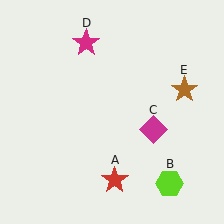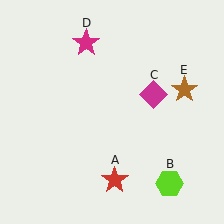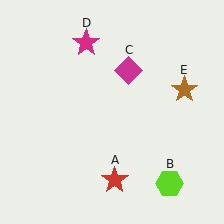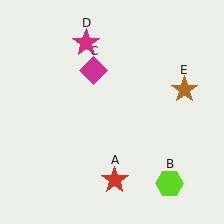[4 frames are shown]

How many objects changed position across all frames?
1 object changed position: magenta diamond (object C).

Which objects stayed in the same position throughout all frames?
Red star (object A) and lime hexagon (object B) and magenta star (object D) and brown star (object E) remained stationary.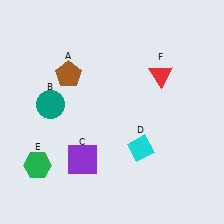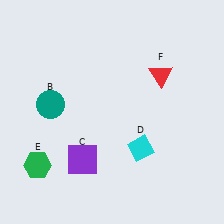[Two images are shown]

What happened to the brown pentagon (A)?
The brown pentagon (A) was removed in Image 2. It was in the top-left area of Image 1.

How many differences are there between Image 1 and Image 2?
There is 1 difference between the two images.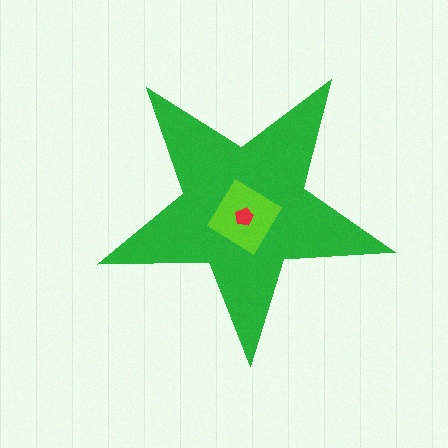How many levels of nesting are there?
3.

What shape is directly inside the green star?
The lime diamond.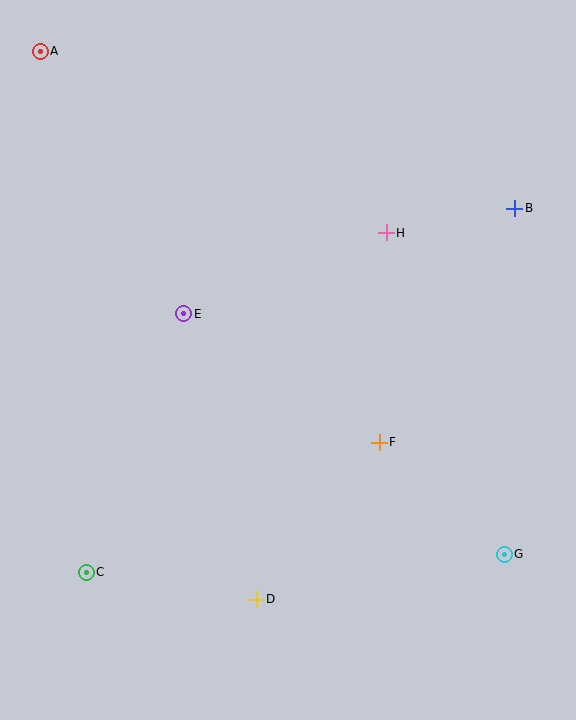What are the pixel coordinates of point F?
Point F is at (379, 442).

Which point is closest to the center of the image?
Point E at (184, 314) is closest to the center.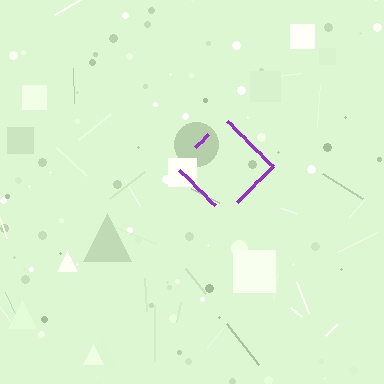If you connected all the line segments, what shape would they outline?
They would outline a diamond.